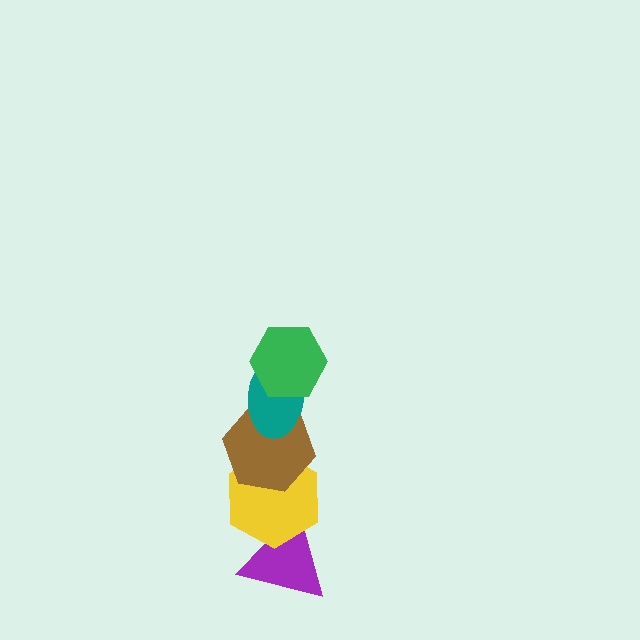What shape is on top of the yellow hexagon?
The brown hexagon is on top of the yellow hexagon.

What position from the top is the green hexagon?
The green hexagon is 1st from the top.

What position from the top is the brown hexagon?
The brown hexagon is 3rd from the top.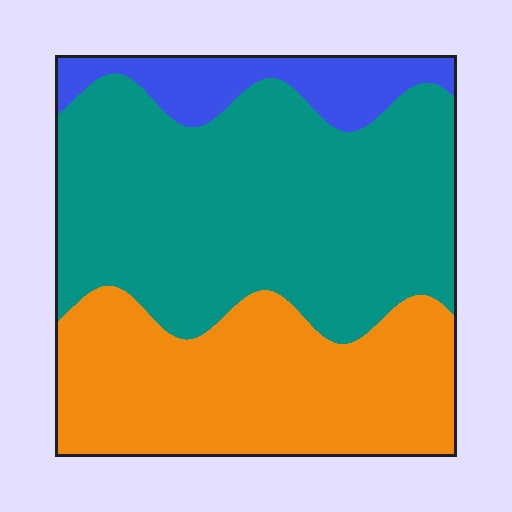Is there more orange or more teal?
Teal.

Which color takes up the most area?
Teal, at roughly 55%.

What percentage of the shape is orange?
Orange covers 36% of the shape.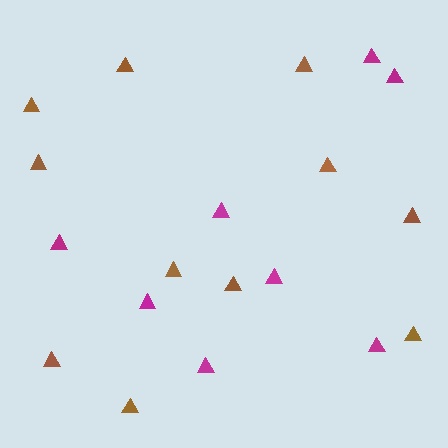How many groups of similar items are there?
There are 2 groups: one group of brown triangles (11) and one group of magenta triangles (8).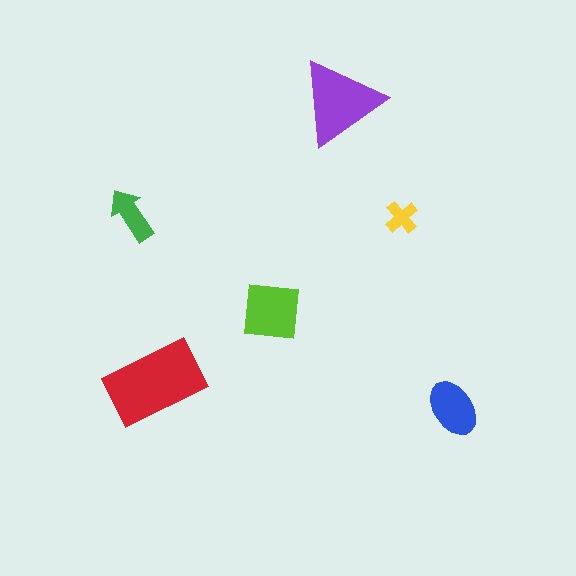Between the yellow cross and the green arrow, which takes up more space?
The green arrow.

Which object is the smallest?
The yellow cross.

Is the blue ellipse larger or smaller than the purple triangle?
Smaller.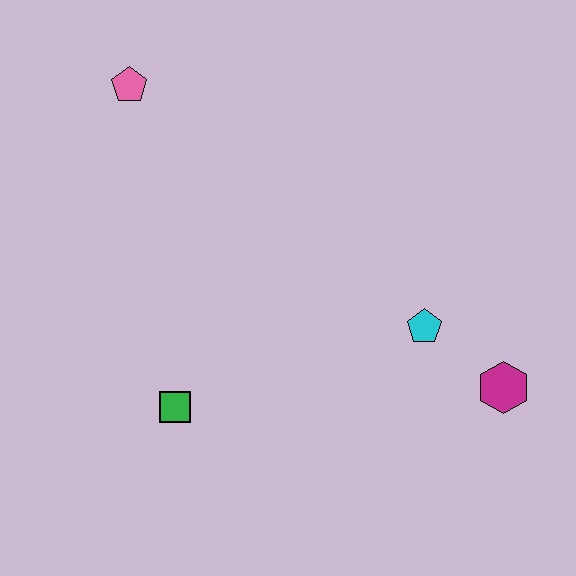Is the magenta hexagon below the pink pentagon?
Yes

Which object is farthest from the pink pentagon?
The magenta hexagon is farthest from the pink pentagon.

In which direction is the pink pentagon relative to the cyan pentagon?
The pink pentagon is to the left of the cyan pentagon.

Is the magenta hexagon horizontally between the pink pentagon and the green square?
No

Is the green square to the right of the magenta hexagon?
No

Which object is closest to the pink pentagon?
The green square is closest to the pink pentagon.